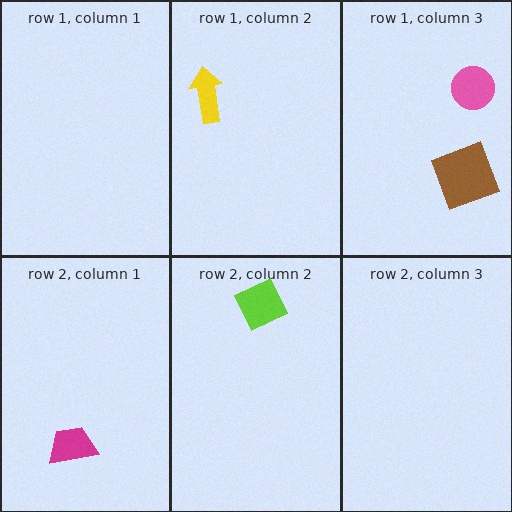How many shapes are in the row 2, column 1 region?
1.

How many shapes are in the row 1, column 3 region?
2.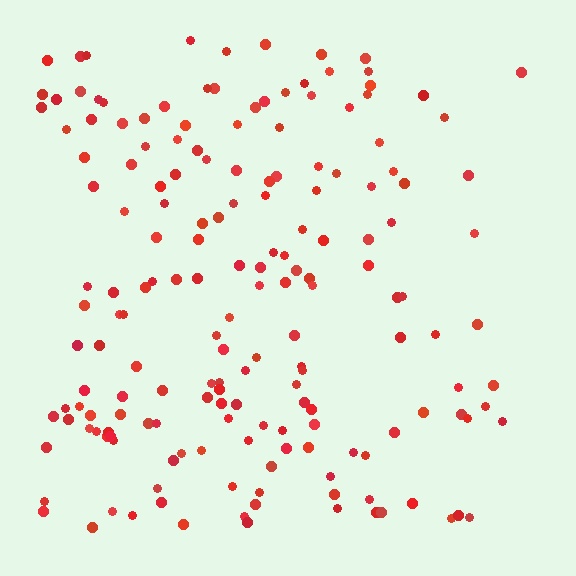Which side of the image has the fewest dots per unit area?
The right.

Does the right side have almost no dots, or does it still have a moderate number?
Still a moderate number, just noticeably fewer than the left.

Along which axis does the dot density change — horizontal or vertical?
Horizontal.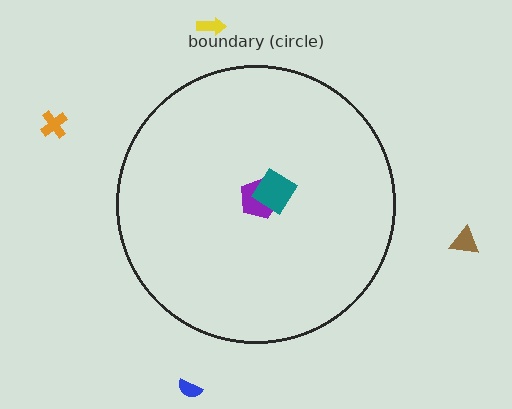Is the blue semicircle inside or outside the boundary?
Outside.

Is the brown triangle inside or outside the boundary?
Outside.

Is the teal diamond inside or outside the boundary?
Inside.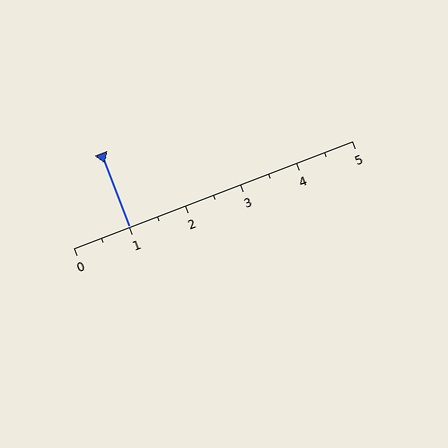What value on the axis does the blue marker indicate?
The marker indicates approximately 1.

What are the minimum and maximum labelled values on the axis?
The axis runs from 0 to 5.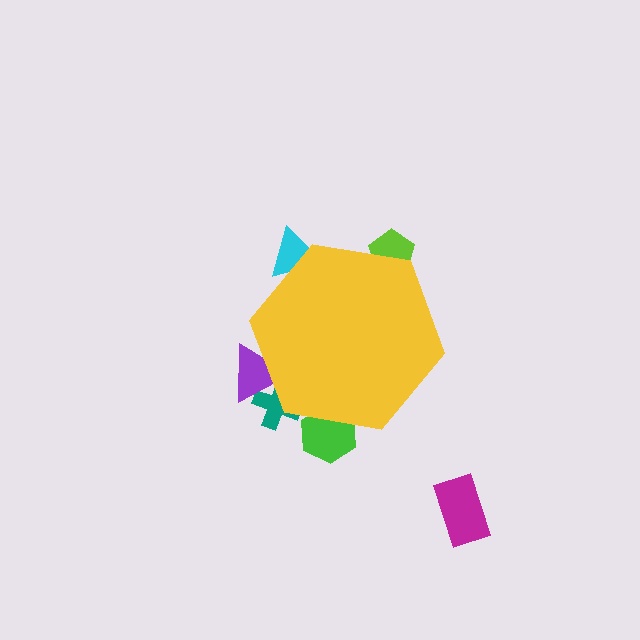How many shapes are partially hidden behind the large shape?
5 shapes are partially hidden.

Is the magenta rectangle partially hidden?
No, the magenta rectangle is fully visible.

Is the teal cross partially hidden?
Yes, the teal cross is partially hidden behind the yellow hexagon.